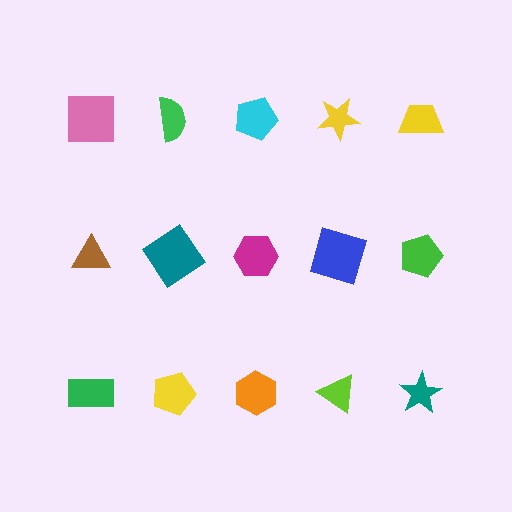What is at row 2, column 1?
A brown triangle.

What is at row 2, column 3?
A magenta hexagon.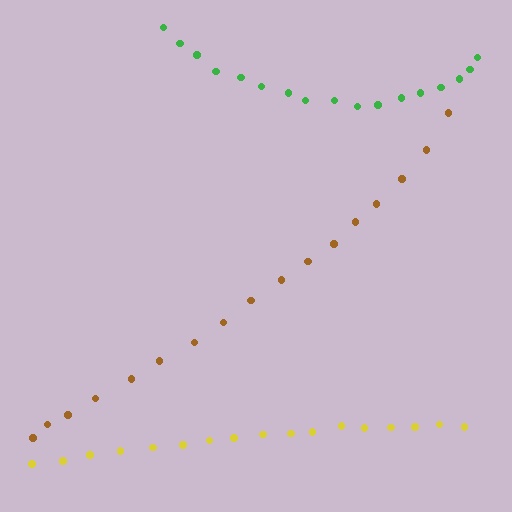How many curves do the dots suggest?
There are 3 distinct paths.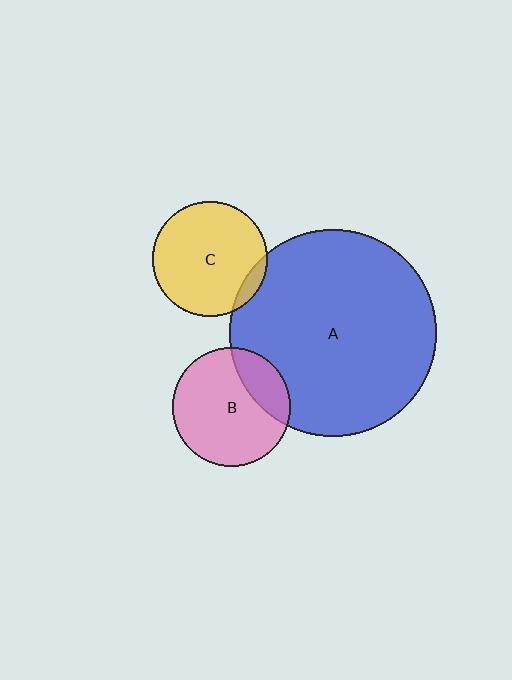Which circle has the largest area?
Circle A (blue).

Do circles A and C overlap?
Yes.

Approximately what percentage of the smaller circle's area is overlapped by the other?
Approximately 10%.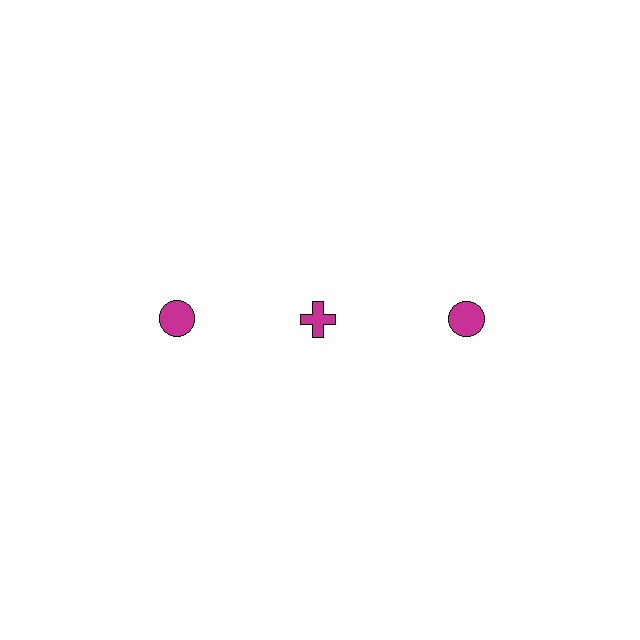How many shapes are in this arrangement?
There are 3 shapes arranged in a grid pattern.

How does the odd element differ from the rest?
It has a different shape: cross instead of circle.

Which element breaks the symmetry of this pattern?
The magenta cross in the top row, second from left column breaks the symmetry. All other shapes are magenta circles.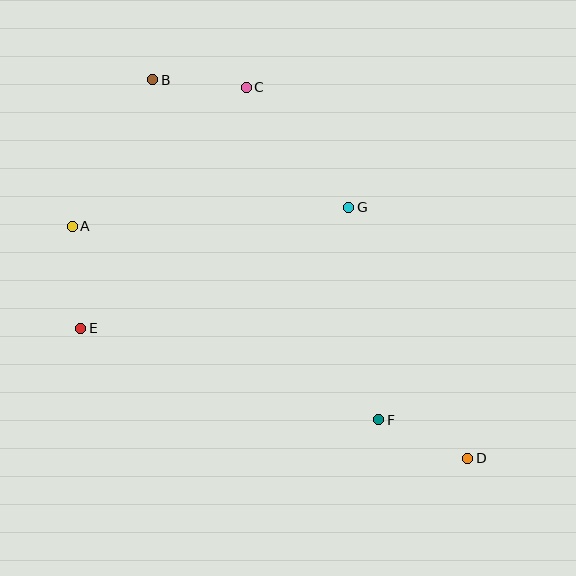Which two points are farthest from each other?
Points B and D are farthest from each other.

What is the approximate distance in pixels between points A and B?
The distance between A and B is approximately 167 pixels.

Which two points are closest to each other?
Points B and C are closest to each other.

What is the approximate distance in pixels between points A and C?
The distance between A and C is approximately 223 pixels.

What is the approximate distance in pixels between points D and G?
The distance between D and G is approximately 278 pixels.